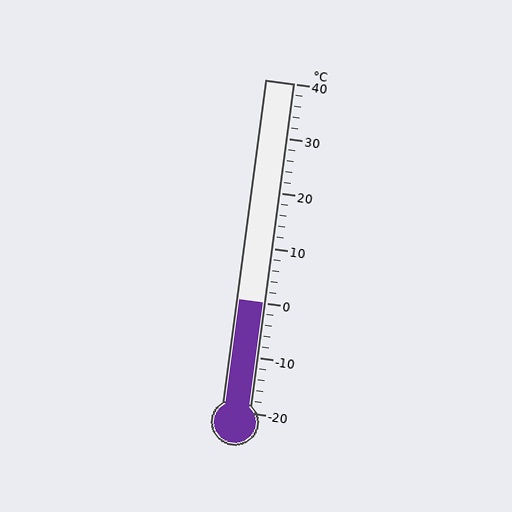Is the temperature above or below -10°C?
The temperature is above -10°C.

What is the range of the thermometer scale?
The thermometer scale ranges from -20°C to 40°C.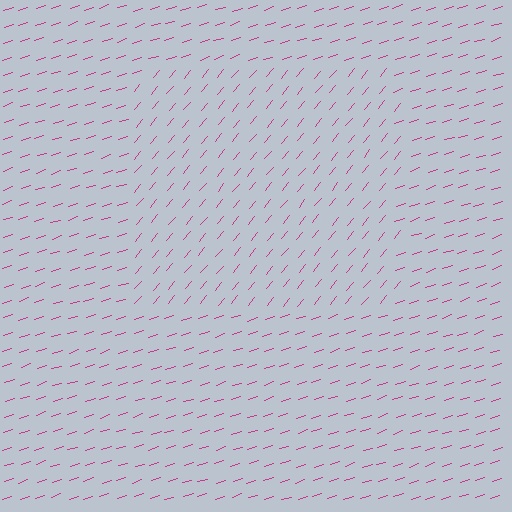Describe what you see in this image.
The image is filled with small magenta line segments. A rectangle region in the image has lines oriented differently from the surrounding lines, creating a visible texture boundary.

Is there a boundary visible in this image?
Yes, there is a texture boundary formed by a change in line orientation.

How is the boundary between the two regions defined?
The boundary is defined purely by a change in line orientation (approximately 32 degrees difference). All lines are the same color and thickness.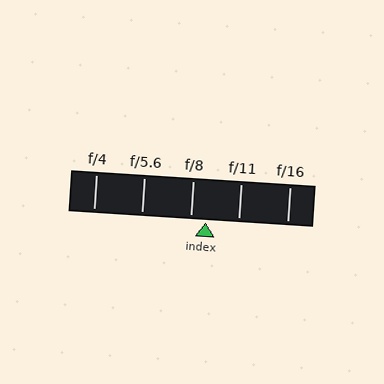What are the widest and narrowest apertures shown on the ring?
The widest aperture shown is f/4 and the narrowest is f/16.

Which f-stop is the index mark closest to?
The index mark is closest to f/8.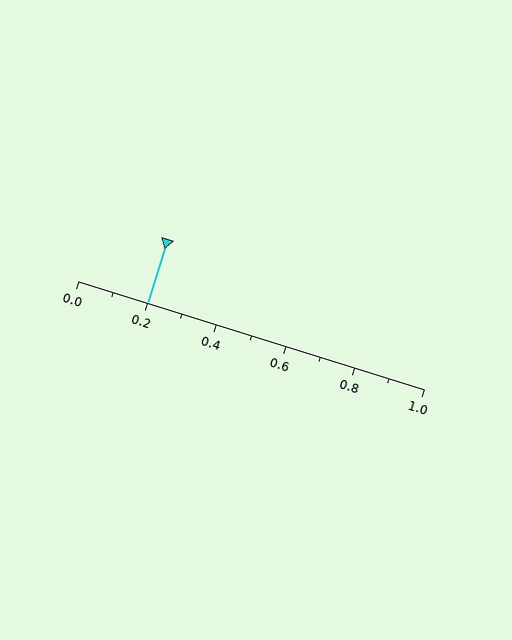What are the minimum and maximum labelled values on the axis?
The axis runs from 0.0 to 1.0.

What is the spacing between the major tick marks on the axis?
The major ticks are spaced 0.2 apart.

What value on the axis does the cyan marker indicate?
The marker indicates approximately 0.2.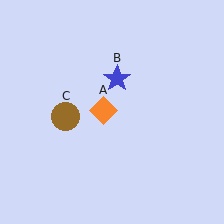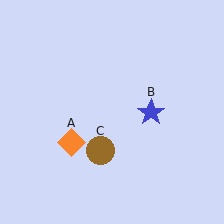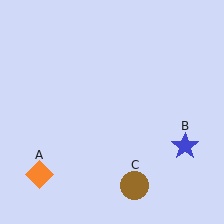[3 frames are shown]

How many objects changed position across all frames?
3 objects changed position: orange diamond (object A), blue star (object B), brown circle (object C).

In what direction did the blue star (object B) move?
The blue star (object B) moved down and to the right.